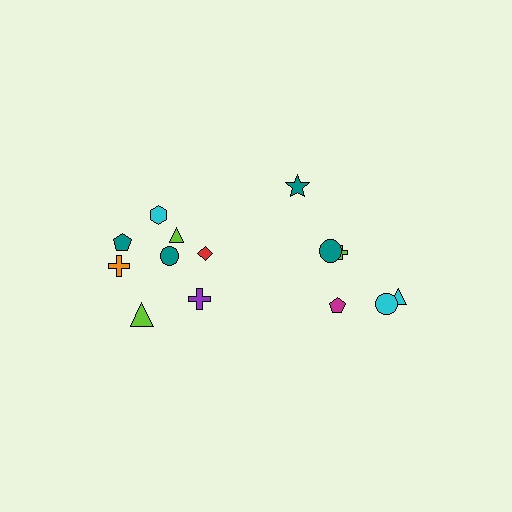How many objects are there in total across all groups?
There are 14 objects.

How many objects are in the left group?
There are 8 objects.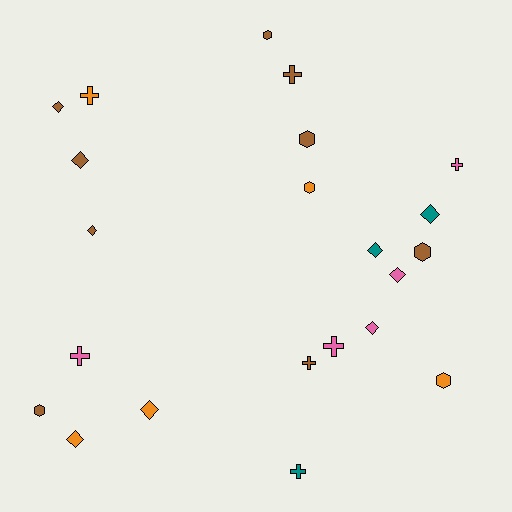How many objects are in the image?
There are 22 objects.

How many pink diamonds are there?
There are 2 pink diamonds.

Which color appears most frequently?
Brown, with 9 objects.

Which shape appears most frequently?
Diamond, with 9 objects.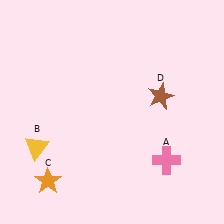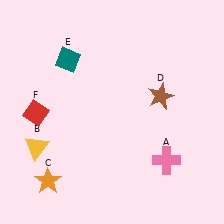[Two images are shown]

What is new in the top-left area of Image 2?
A teal diamond (E) was added in the top-left area of Image 2.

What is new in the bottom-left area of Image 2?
A red diamond (F) was added in the bottom-left area of Image 2.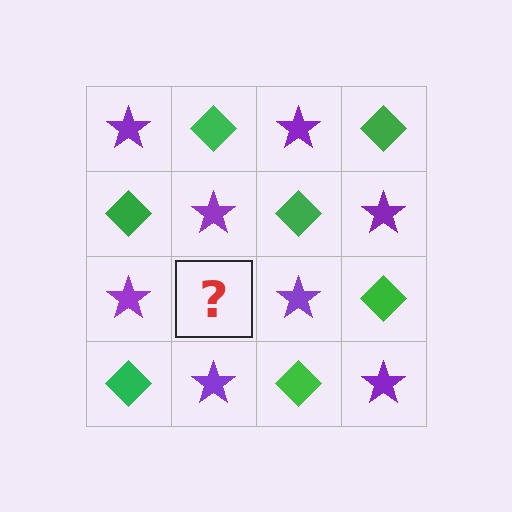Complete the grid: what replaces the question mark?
The question mark should be replaced with a green diamond.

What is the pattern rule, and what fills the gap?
The rule is that it alternates purple star and green diamond in a checkerboard pattern. The gap should be filled with a green diamond.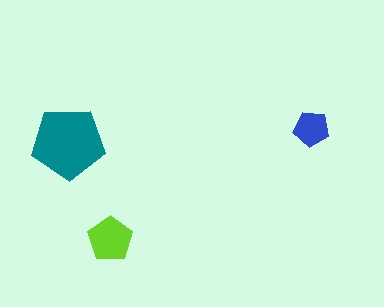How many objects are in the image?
There are 3 objects in the image.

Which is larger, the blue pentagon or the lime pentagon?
The lime one.